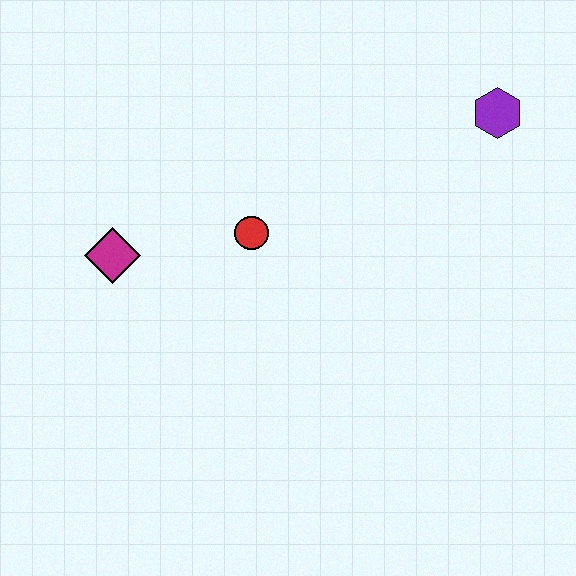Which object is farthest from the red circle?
The purple hexagon is farthest from the red circle.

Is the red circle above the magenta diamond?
Yes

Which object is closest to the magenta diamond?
The red circle is closest to the magenta diamond.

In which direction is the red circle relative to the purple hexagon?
The red circle is to the left of the purple hexagon.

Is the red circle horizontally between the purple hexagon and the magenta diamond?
Yes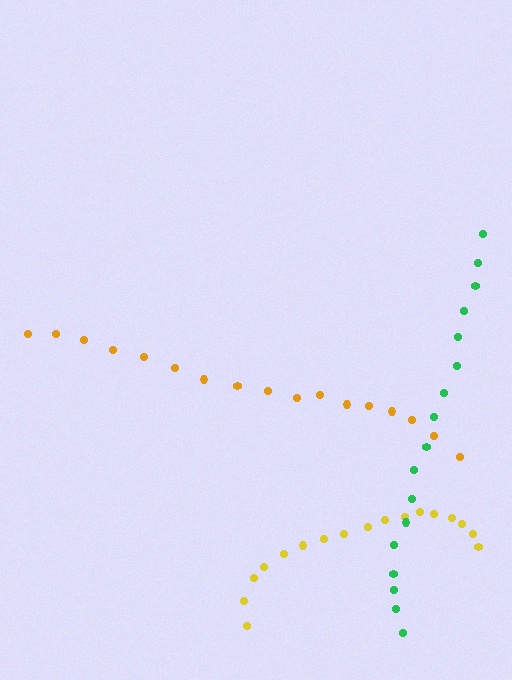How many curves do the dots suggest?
There are 3 distinct paths.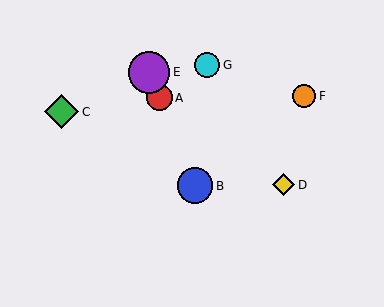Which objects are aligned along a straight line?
Objects A, B, E are aligned along a straight line.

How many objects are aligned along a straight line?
3 objects (A, B, E) are aligned along a straight line.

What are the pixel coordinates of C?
Object C is at (62, 112).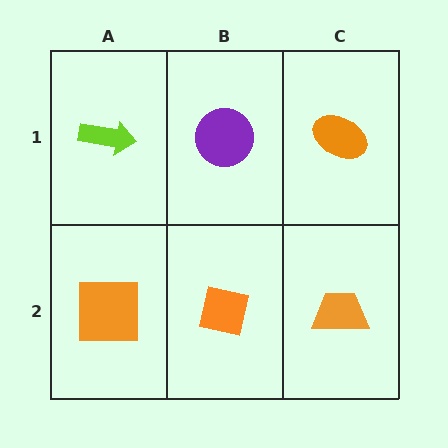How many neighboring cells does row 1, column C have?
2.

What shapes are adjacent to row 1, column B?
An orange square (row 2, column B), a lime arrow (row 1, column A), an orange ellipse (row 1, column C).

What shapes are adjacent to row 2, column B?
A purple circle (row 1, column B), an orange square (row 2, column A), an orange trapezoid (row 2, column C).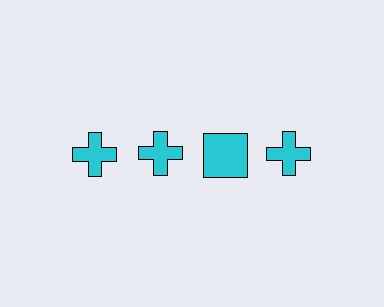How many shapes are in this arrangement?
There are 4 shapes arranged in a grid pattern.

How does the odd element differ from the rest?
It has a different shape: square instead of cross.